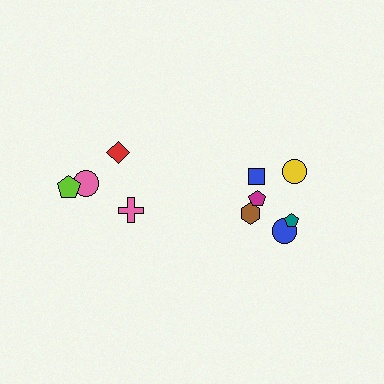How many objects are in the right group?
There are 6 objects.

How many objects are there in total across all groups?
There are 10 objects.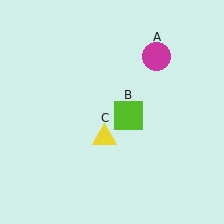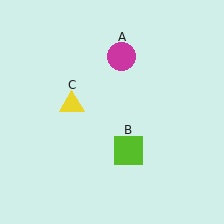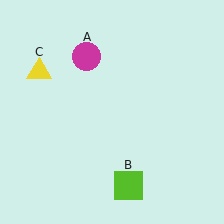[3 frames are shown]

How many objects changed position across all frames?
3 objects changed position: magenta circle (object A), lime square (object B), yellow triangle (object C).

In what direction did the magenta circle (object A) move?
The magenta circle (object A) moved left.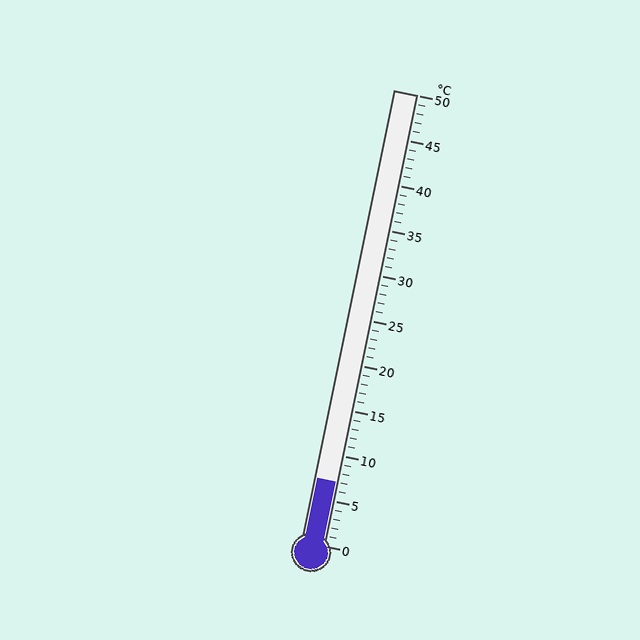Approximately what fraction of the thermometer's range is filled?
The thermometer is filled to approximately 15% of its range.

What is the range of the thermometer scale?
The thermometer scale ranges from 0°C to 50°C.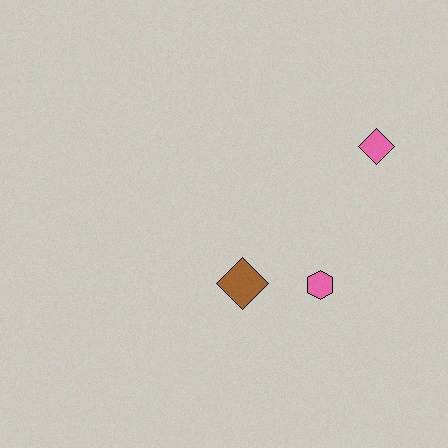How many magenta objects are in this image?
There are no magenta objects.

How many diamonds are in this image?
There are 2 diamonds.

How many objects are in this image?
There are 3 objects.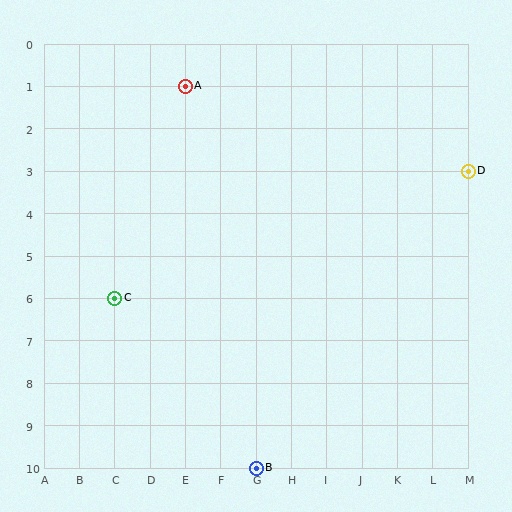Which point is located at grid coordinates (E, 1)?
Point A is at (E, 1).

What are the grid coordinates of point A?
Point A is at grid coordinates (E, 1).